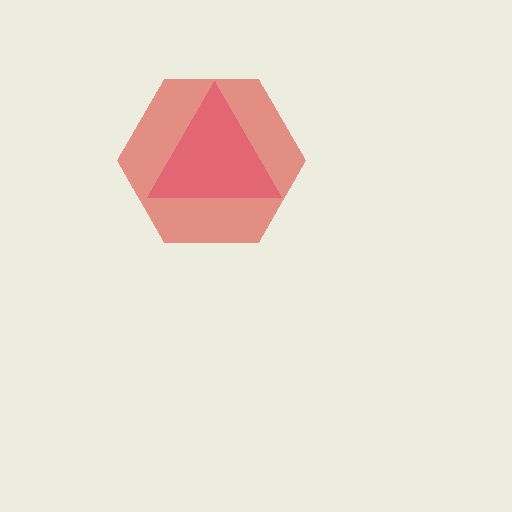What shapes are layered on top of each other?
The layered shapes are: a pink triangle, a red hexagon.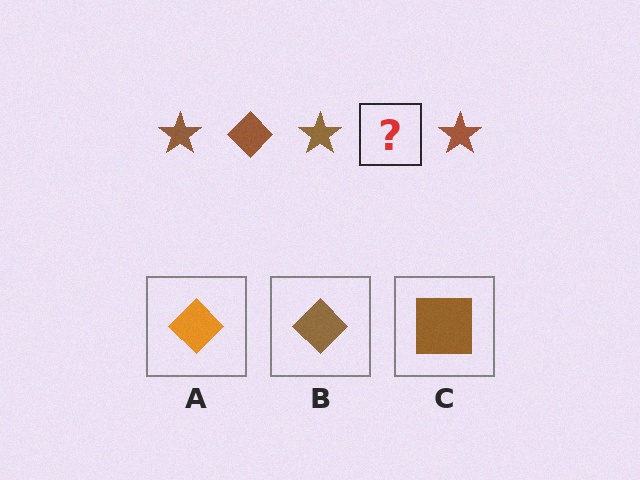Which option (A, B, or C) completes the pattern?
B.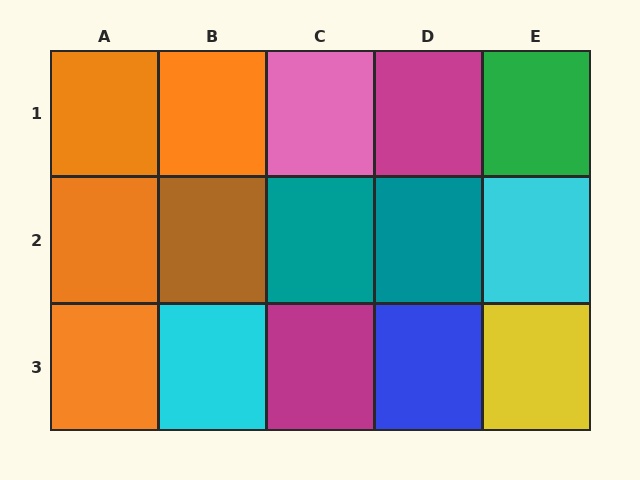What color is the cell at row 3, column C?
Magenta.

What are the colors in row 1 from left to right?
Orange, orange, pink, magenta, green.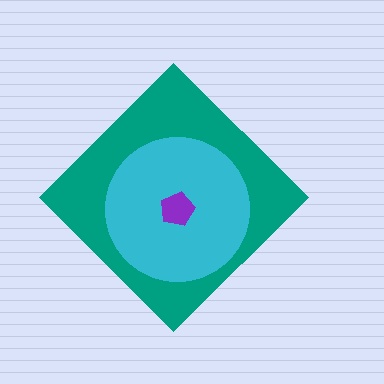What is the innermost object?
The purple pentagon.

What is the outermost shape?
The teal diamond.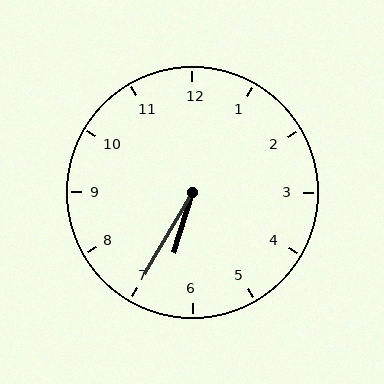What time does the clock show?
6:35.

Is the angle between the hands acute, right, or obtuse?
It is acute.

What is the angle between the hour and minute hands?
Approximately 12 degrees.